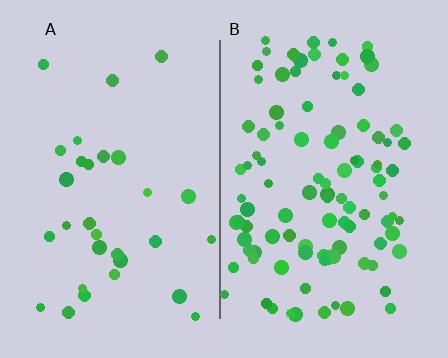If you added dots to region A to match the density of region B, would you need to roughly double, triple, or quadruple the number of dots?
Approximately triple.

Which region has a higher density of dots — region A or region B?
B (the right).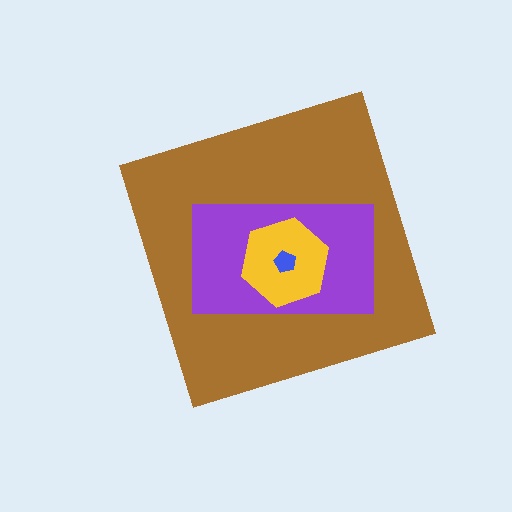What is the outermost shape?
The brown diamond.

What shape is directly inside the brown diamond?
The purple rectangle.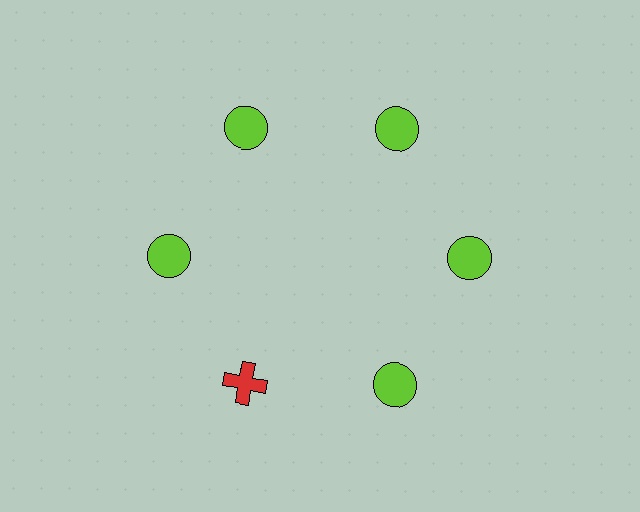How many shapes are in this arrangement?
There are 6 shapes arranged in a ring pattern.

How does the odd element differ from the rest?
It differs in both color (red instead of lime) and shape (cross instead of circle).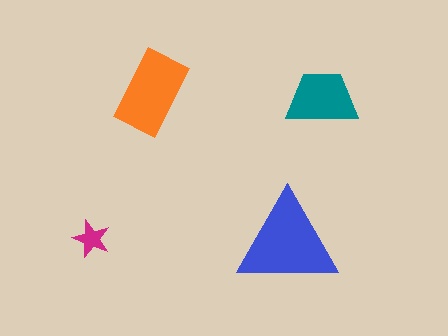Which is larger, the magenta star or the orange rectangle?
The orange rectangle.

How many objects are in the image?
There are 4 objects in the image.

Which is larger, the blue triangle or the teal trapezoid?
The blue triangle.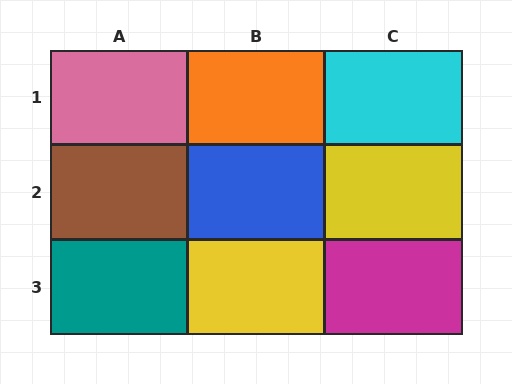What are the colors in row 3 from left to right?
Teal, yellow, magenta.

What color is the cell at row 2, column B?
Blue.